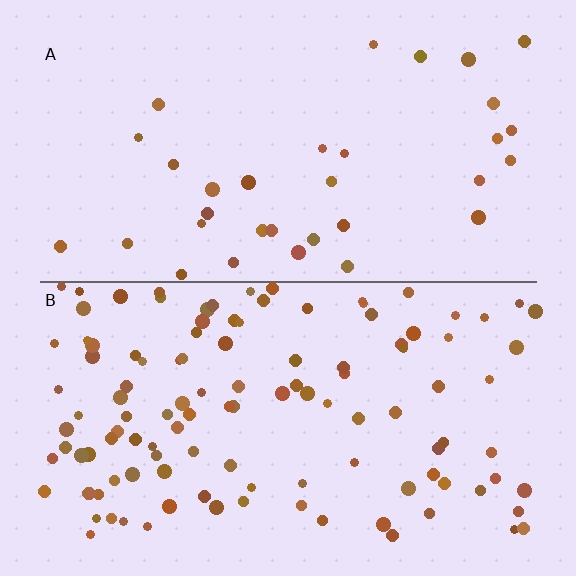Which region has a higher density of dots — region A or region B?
B (the bottom).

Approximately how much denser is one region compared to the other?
Approximately 3.5× — region B over region A.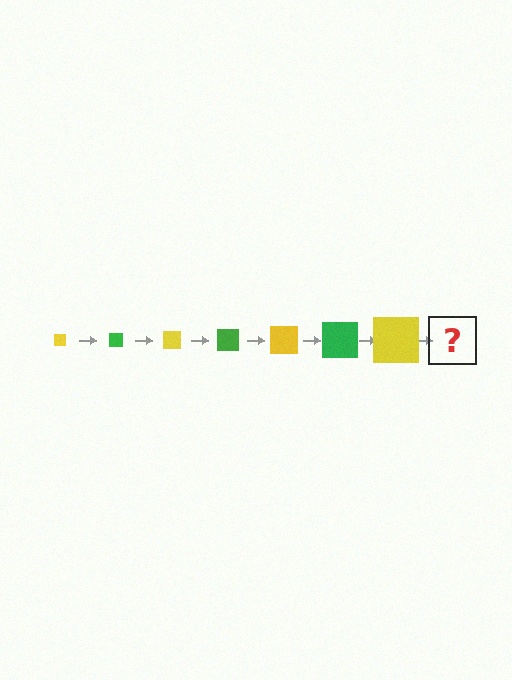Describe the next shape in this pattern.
It should be a green square, larger than the previous one.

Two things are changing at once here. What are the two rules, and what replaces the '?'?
The two rules are that the square grows larger each step and the color cycles through yellow and green. The '?' should be a green square, larger than the previous one.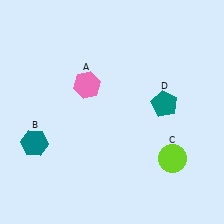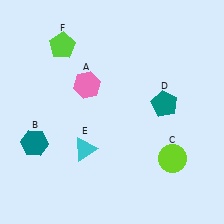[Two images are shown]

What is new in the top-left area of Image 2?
A lime pentagon (F) was added in the top-left area of Image 2.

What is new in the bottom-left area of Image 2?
A cyan triangle (E) was added in the bottom-left area of Image 2.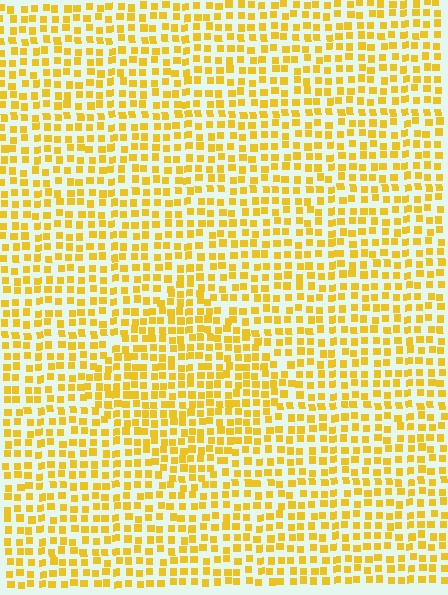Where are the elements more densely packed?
The elements are more densely packed inside the diamond boundary.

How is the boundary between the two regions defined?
The boundary is defined by a change in element density (approximately 1.4x ratio). All elements are the same color, size, and shape.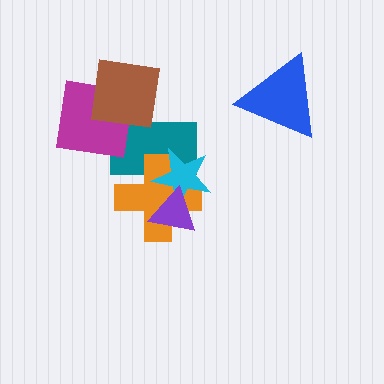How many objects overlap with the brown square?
2 objects overlap with the brown square.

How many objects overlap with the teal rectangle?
4 objects overlap with the teal rectangle.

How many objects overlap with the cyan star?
3 objects overlap with the cyan star.